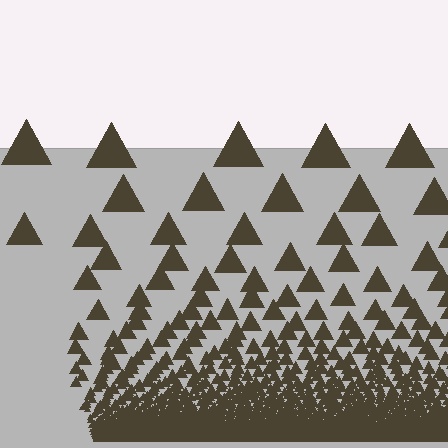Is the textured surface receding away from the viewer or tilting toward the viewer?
The surface appears to tilt toward the viewer. Texture elements get larger and sparser toward the top.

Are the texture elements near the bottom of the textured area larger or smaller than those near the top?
Smaller. The gradient is inverted — elements near the bottom are smaller and denser.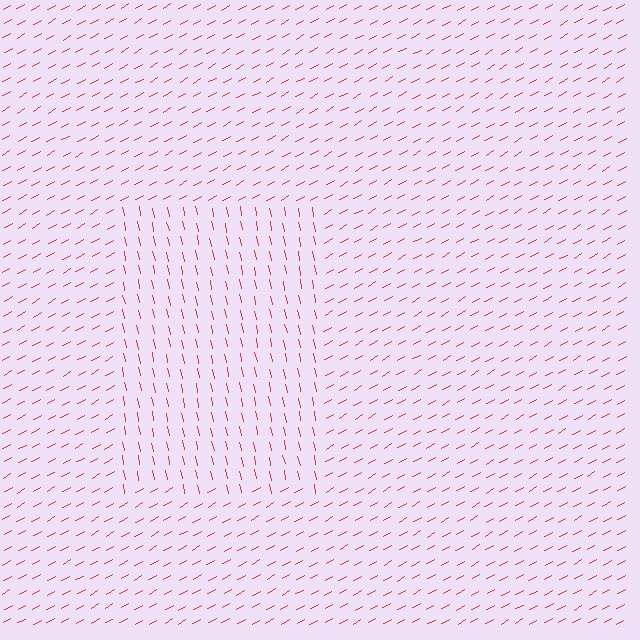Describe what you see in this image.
The image is filled with small red line segments. A rectangle region in the image has lines oriented differently from the surrounding lines, creating a visible texture boundary.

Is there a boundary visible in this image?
Yes, there is a texture boundary formed by a change in line orientation.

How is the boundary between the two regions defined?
The boundary is defined purely by a change in line orientation (approximately 73 degrees difference). All lines are the same color and thickness.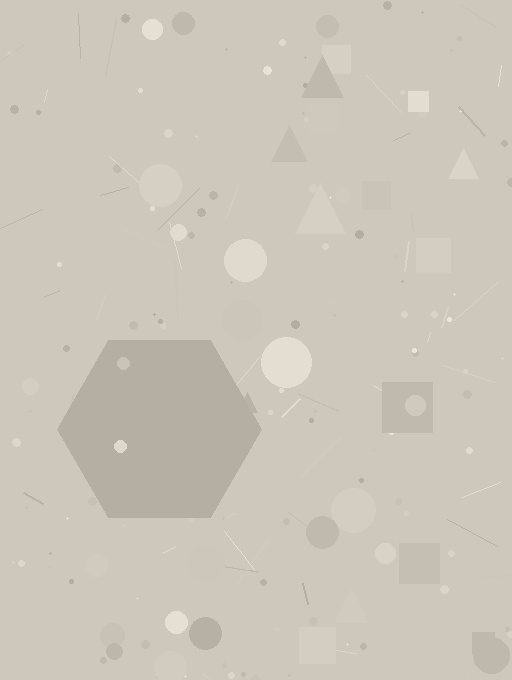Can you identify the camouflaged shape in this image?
The camouflaged shape is a hexagon.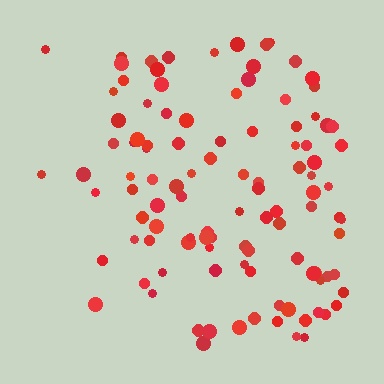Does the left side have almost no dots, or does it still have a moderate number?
Still a moderate number, just noticeably fewer than the right.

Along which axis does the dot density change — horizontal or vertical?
Horizontal.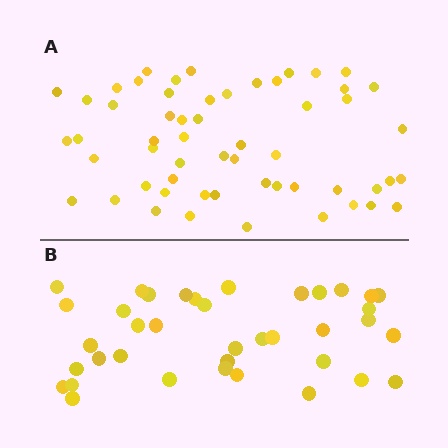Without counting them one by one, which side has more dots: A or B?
Region A (the top region) has more dots.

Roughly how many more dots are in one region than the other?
Region A has approximately 20 more dots than region B.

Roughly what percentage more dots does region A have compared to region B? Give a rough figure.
About 45% more.